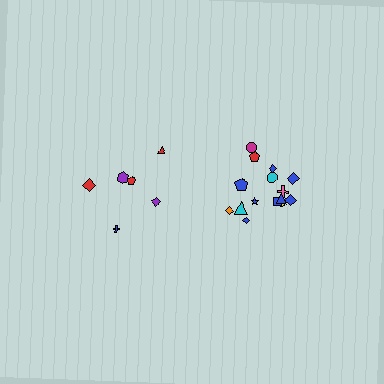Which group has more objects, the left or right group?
The right group.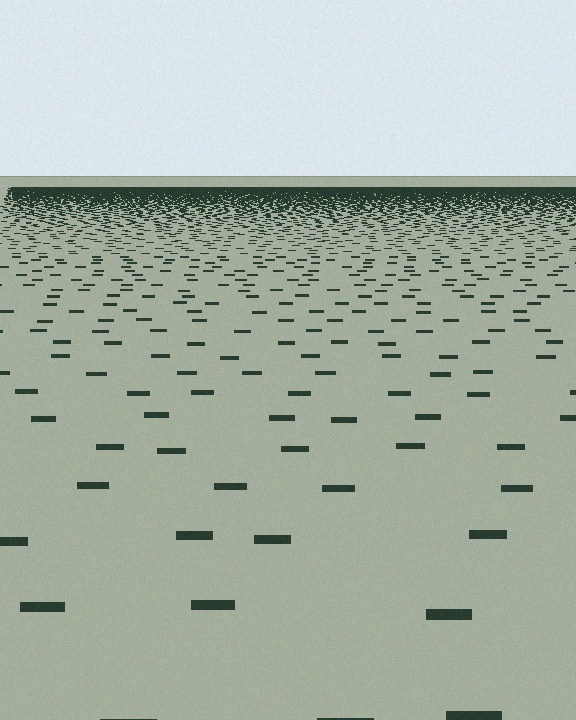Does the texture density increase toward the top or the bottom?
Density increases toward the top.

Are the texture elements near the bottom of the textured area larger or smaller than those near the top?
Larger. Near the bottom, elements are closer to the viewer and appear at a bigger on-screen size.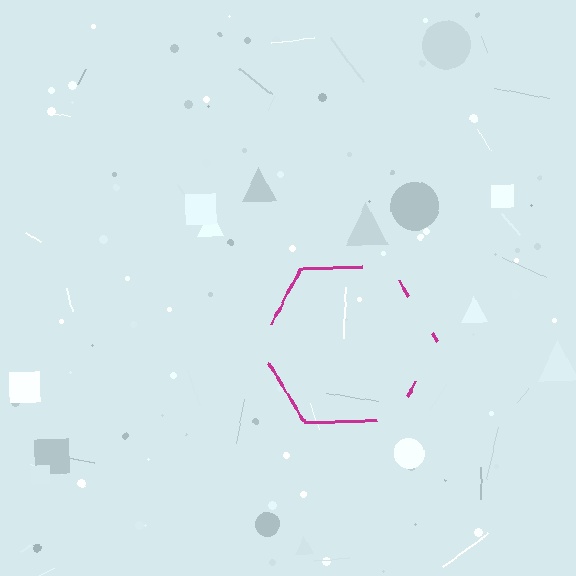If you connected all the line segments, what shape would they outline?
They would outline a hexagon.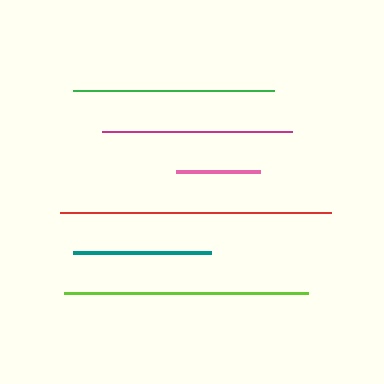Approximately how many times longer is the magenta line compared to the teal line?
The magenta line is approximately 1.4 times the length of the teal line.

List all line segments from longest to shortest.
From longest to shortest: red, lime, green, magenta, teal, pink.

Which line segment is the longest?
The red line is the longest at approximately 271 pixels.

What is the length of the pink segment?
The pink segment is approximately 84 pixels long.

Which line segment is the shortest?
The pink line is the shortest at approximately 84 pixels.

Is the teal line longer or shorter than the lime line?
The lime line is longer than the teal line.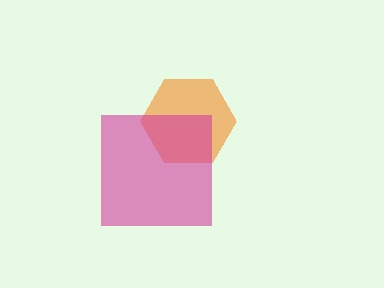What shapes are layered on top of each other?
The layered shapes are: an orange hexagon, a magenta square.